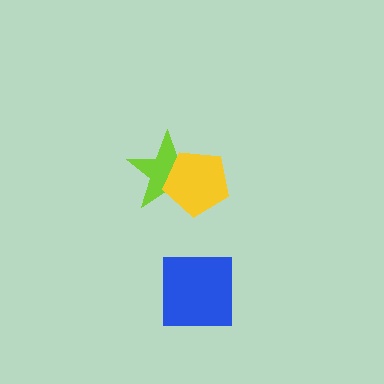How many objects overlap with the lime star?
1 object overlaps with the lime star.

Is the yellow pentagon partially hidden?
No, no other shape covers it.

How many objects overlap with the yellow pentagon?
1 object overlaps with the yellow pentagon.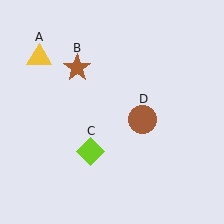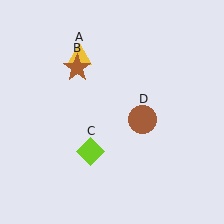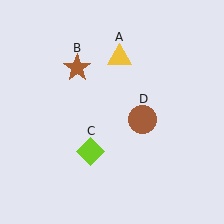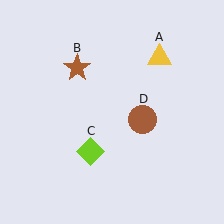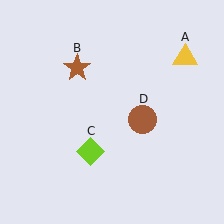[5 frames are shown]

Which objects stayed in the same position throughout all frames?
Brown star (object B) and lime diamond (object C) and brown circle (object D) remained stationary.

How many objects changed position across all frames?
1 object changed position: yellow triangle (object A).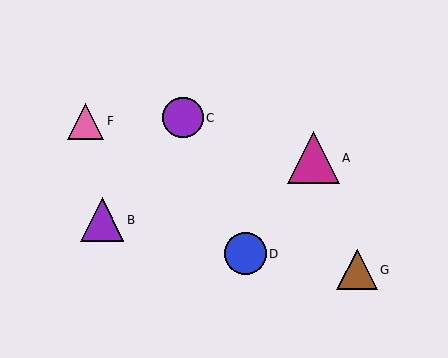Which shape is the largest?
The magenta triangle (labeled A) is the largest.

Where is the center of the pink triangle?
The center of the pink triangle is at (86, 121).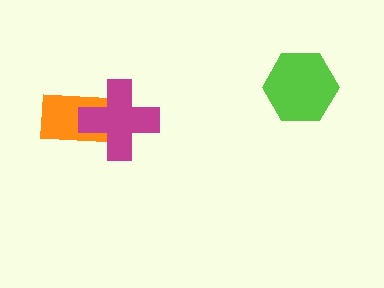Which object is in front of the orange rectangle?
The magenta cross is in front of the orange rectangle.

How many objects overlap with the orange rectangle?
1 object overlaps with the orange rectangle.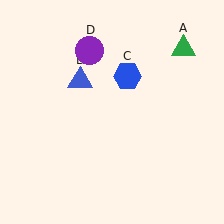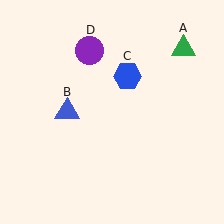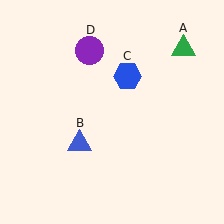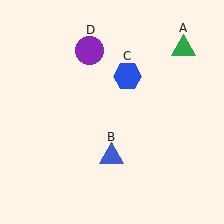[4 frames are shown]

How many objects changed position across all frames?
1 object changed position: blue triangle (object B).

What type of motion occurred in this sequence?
The blue triangle (object B) rotated counterclockwise around the center of the scene.